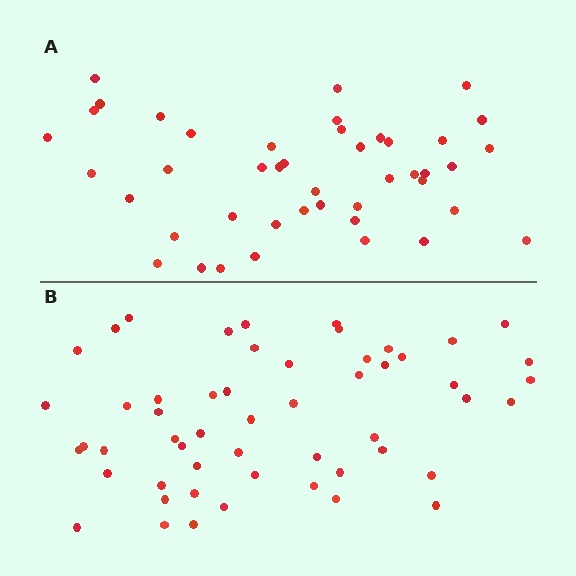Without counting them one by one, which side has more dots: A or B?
Region B (the bottom region) has more dots.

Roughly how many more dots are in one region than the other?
Region B has roughly 10 or so more dots than region A.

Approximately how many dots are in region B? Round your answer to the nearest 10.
About 50 dots. (The exact count is 54, which rounds to 50.)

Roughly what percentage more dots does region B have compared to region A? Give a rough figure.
About 25% more.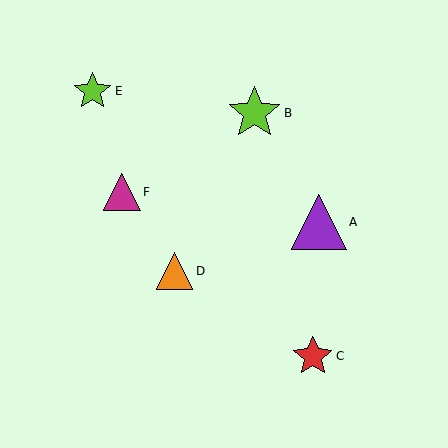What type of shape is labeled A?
Shape A is a purple triangle.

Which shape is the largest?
The purple triangle (labeled A) is the largest.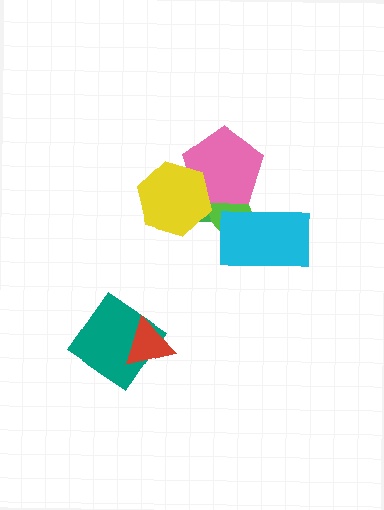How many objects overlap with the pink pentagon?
3 objects overlap with the pink pentagon.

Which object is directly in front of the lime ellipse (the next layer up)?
The pink pentagon is directly in front of the lime ellipse.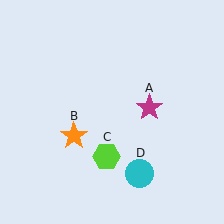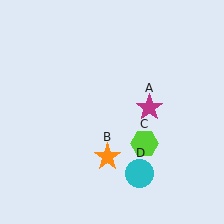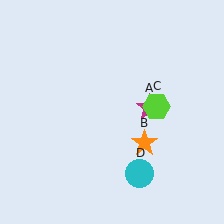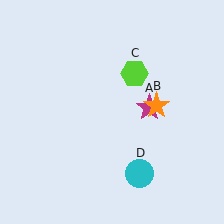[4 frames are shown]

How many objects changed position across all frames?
2 objects changed position: orange star (object B), lime hexagon (object C).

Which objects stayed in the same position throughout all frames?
Magenta star (object A) and cyan circle (object D) remained stationary.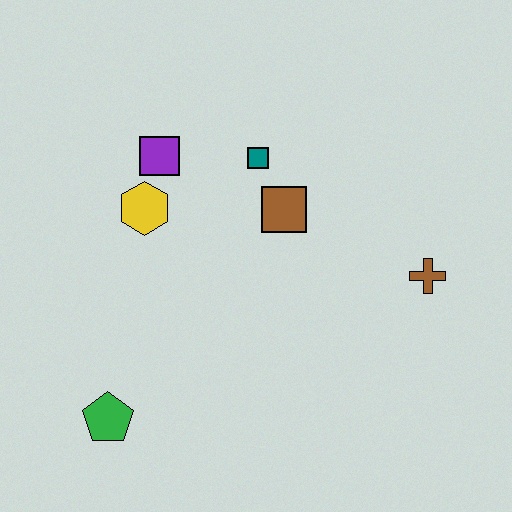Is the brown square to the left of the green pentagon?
No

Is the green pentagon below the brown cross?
Yes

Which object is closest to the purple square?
The yellow hexagon is closest to the purple square.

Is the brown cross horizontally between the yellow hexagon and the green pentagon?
No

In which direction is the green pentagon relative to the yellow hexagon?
The green pentagon is below the yellow hexagon.